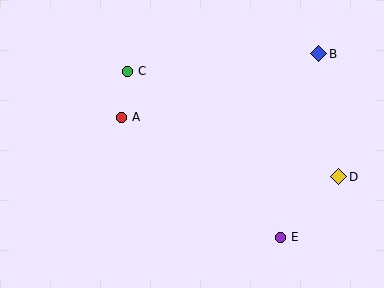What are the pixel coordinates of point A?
Point A is at (122, 117).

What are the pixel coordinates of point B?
Point B is at (319, 54).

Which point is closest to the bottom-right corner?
Point E is closest to the bottom-right corner.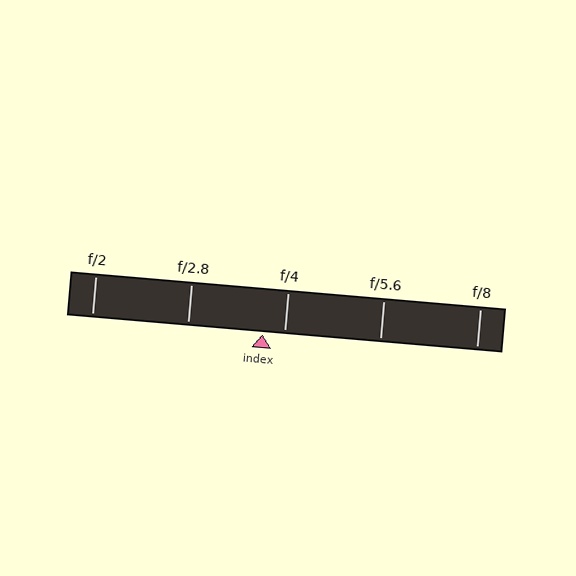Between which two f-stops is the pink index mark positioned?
The index mark is between f/2.8 and f/4.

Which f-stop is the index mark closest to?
The index mark is closest to f/4.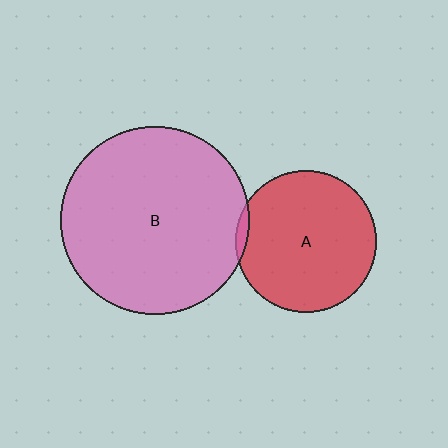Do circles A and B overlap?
Yes.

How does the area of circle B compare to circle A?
Approximately 1.8 times.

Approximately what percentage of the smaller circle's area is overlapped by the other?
Approximately 5%.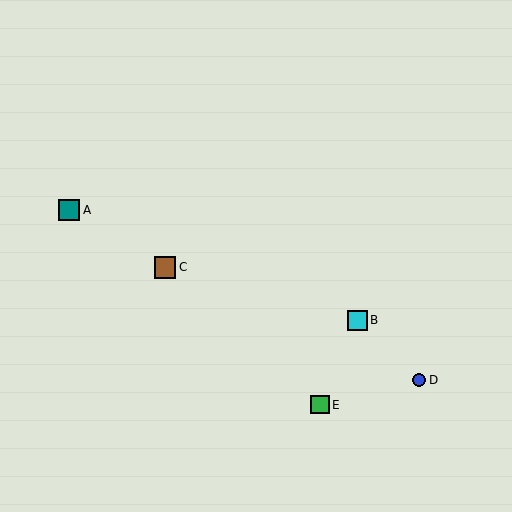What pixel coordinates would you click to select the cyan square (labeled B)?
Click at (357, 320) to select the cyan square B.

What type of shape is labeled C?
Shape C is a brown square.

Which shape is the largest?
The brown square (labeled C) is the largest.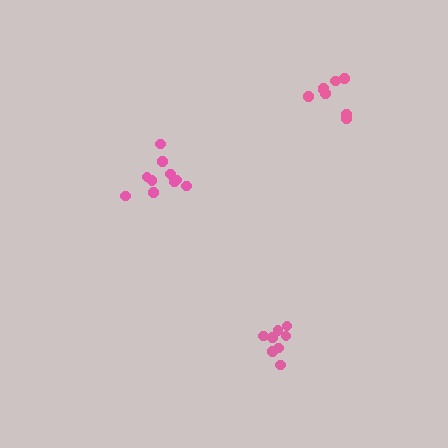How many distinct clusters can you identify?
There are 3 distinct clusters.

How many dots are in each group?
Group 1: 8 dots, Group 2: 8 dots, Group 3: 10 dots (26 total).